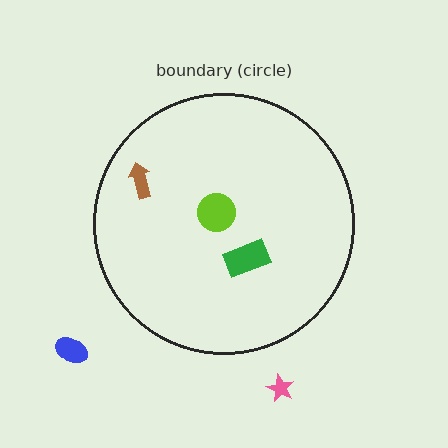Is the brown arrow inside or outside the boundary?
Inside.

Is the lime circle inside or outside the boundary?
Inside.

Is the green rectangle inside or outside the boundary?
Inside.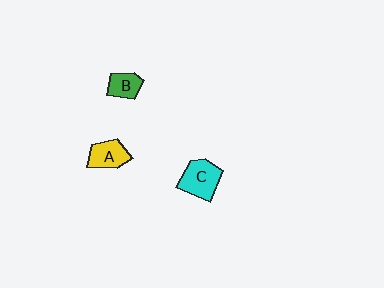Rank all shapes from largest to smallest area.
From largest to smallest: C (cyan), A (yellow), B (green).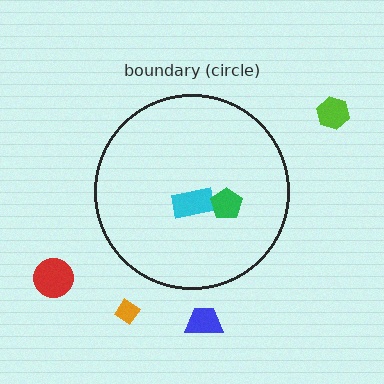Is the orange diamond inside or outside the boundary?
Outside.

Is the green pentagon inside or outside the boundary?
Inside.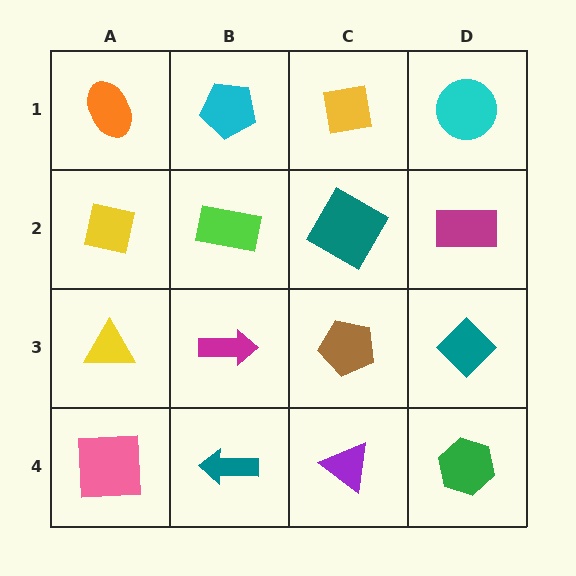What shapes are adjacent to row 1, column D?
A magenta rectangle (row 2, column D), a yellow square (row 1, column C).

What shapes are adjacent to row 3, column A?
A yellow square (row 2, column A), a pink square (row 4, column A), a magenta arrow (row 3, column B).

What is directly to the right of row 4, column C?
A green hexagon.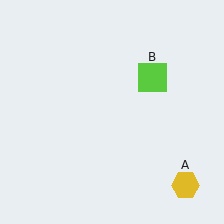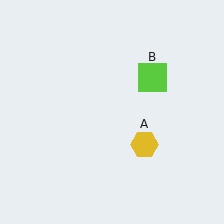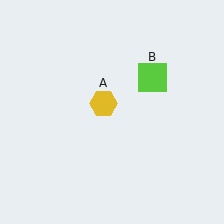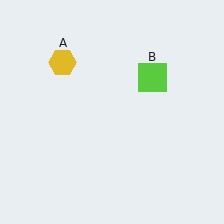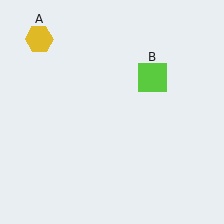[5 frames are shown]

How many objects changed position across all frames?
1 object changed position: yellow hexagon (object A).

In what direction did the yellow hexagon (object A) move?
The yellow hexagon (object A) moved up and to the left.